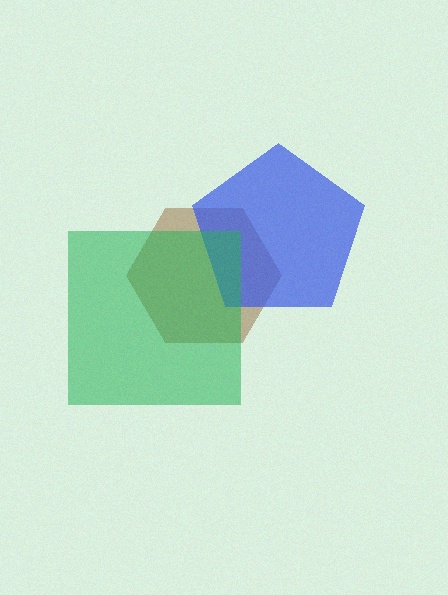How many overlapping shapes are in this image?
There are 3 overlapping shapes in the image.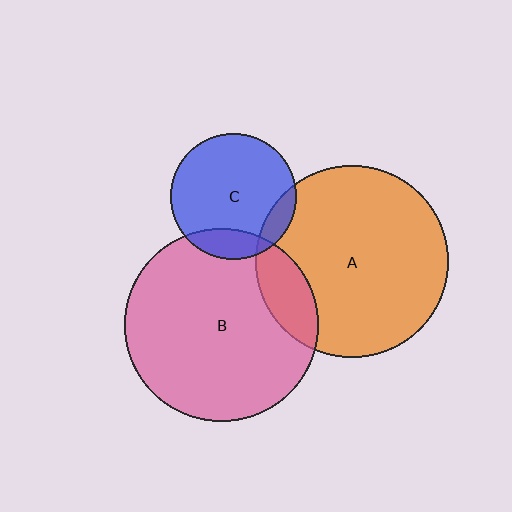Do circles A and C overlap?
Yes.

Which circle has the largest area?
Circle B (pink).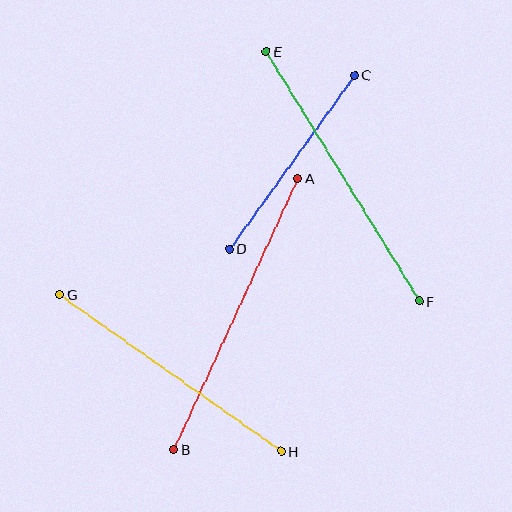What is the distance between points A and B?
The distance is approximately 298 pixels.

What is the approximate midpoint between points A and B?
The midpoint is at approximately (236, 314) pixels.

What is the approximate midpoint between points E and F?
The midpoint is at approximately (343, 176) pixels.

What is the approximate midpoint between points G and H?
The midpoint is at approximately (170, 373) pixels.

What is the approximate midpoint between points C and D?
The midpoint is at approximately (292, 162) pixels.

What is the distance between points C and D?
The distance is approximately 214 pixels.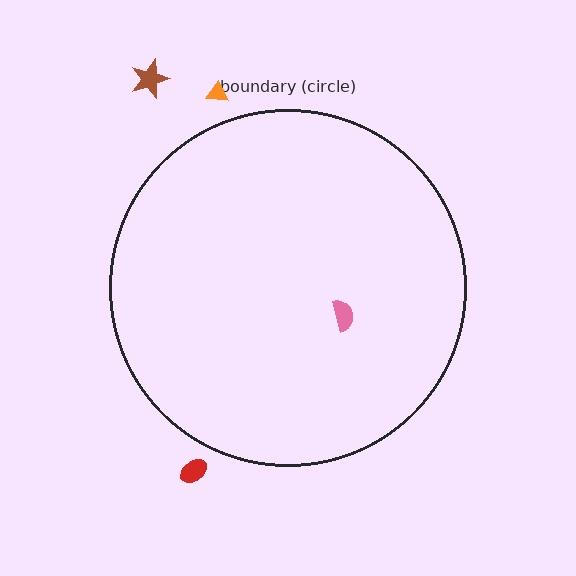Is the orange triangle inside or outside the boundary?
Outside.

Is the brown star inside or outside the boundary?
Outside.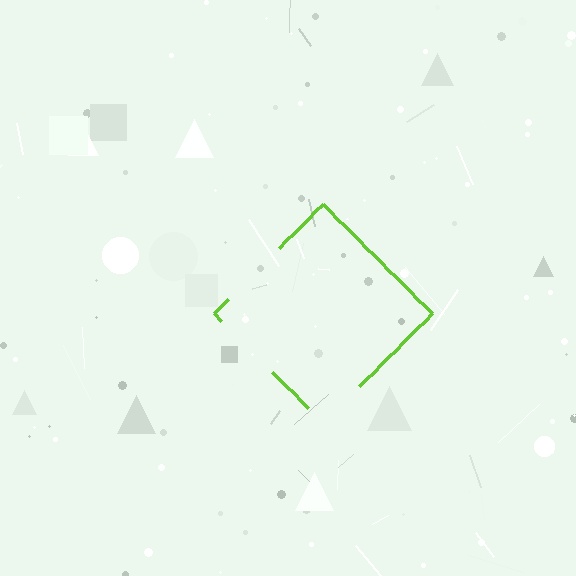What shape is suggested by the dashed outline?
The dashed outline suggests a diamond.